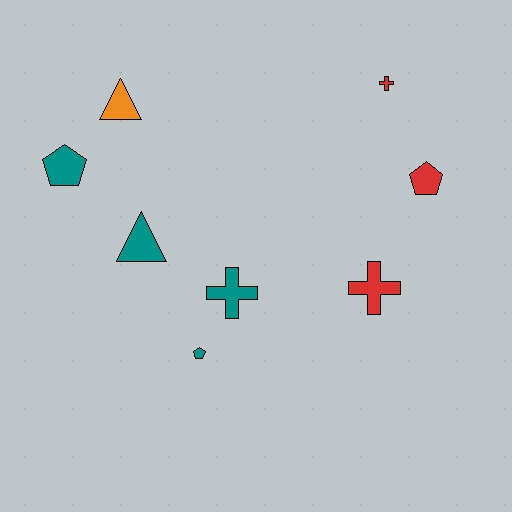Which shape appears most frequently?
Cross, with 3 objects.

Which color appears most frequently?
Teal, with 4 objects.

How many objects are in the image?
There are 8 objects.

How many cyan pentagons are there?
There are no cyan pentagons.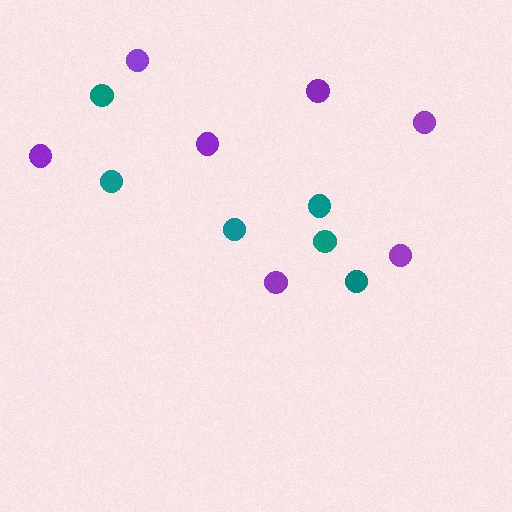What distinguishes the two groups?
There are 2 groups: one group of teal circles (6) and one group of purple circles (7).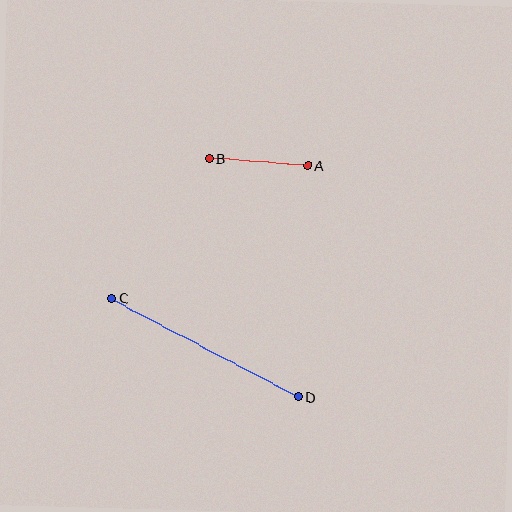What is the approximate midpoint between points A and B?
The midpoint is at approximately (258, 162) pixels.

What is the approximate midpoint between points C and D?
The midpoint is at approximately (205, 348) pixels.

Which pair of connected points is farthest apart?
Points C and D are farthest apart.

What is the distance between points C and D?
The distance is approximately 211 pixels.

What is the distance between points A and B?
The distance is approximately 99 pixels.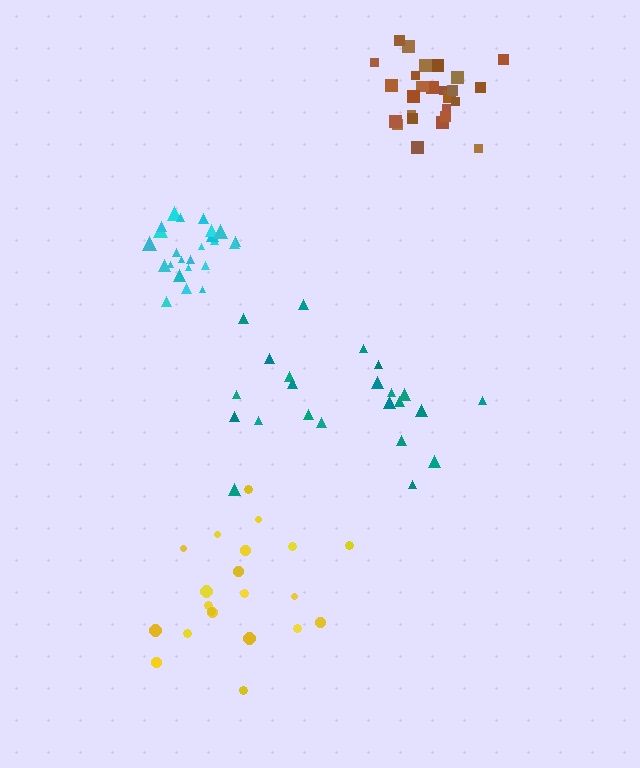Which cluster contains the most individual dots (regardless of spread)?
Brown (27).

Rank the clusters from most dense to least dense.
cyan, brown, yellow, teal.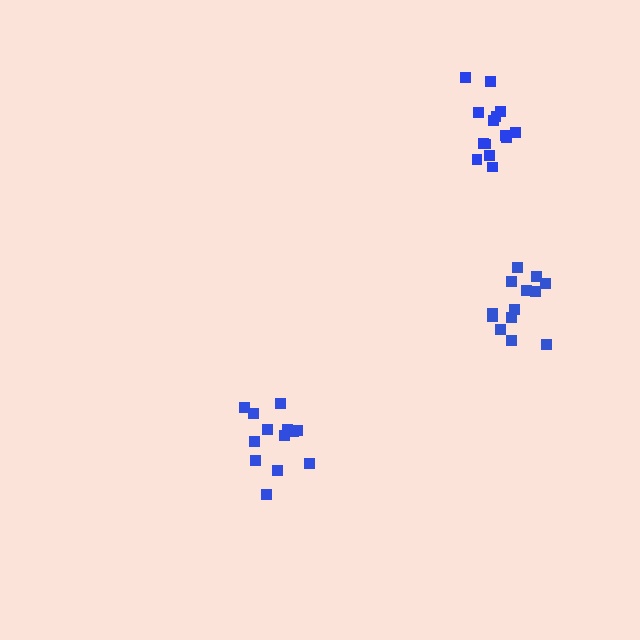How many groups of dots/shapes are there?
There are 3 groups.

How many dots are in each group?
Group 1: 13 dots, Group 2: 13 dots, Group 3: 14 dots (40 total).